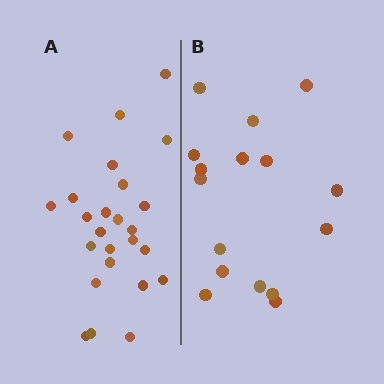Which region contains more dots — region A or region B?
Region A (the left region) has more dots.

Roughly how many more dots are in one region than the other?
Region A has roughly 8 or so more dots than region B.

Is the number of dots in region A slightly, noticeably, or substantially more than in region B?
Region A has substantially more. The ratio is roughly 1.6 to 1.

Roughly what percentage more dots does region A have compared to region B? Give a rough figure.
About 55% more.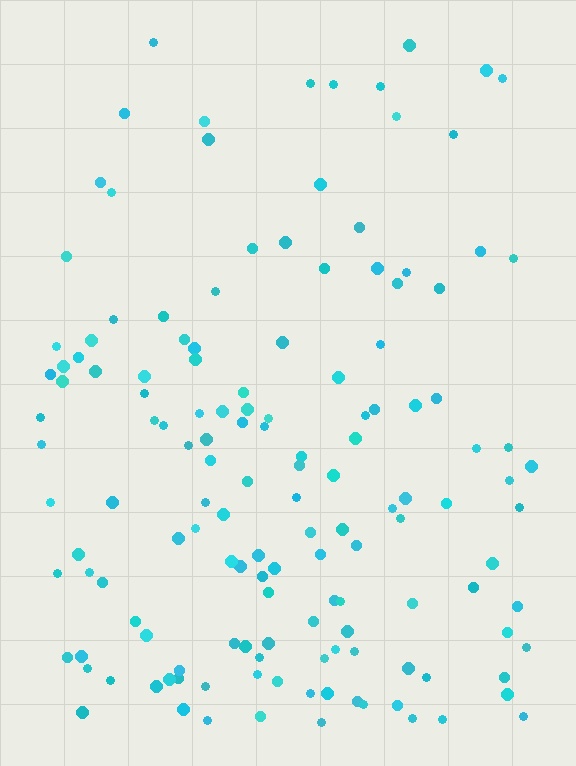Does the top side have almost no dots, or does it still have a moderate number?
Still a moderate number, just noticeably fewer than the bottom.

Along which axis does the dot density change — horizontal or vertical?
Vertical.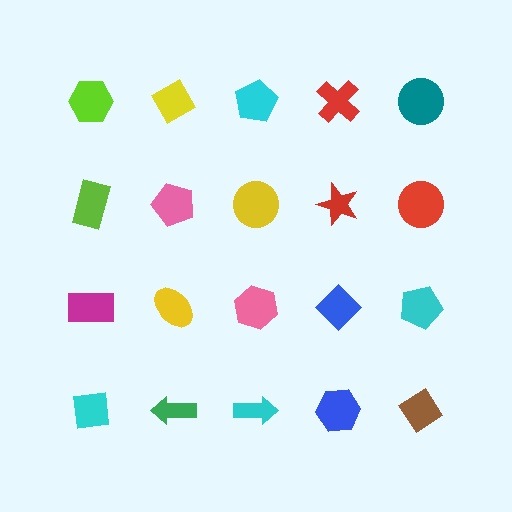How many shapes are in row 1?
5 shapes.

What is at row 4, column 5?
A brown diamond.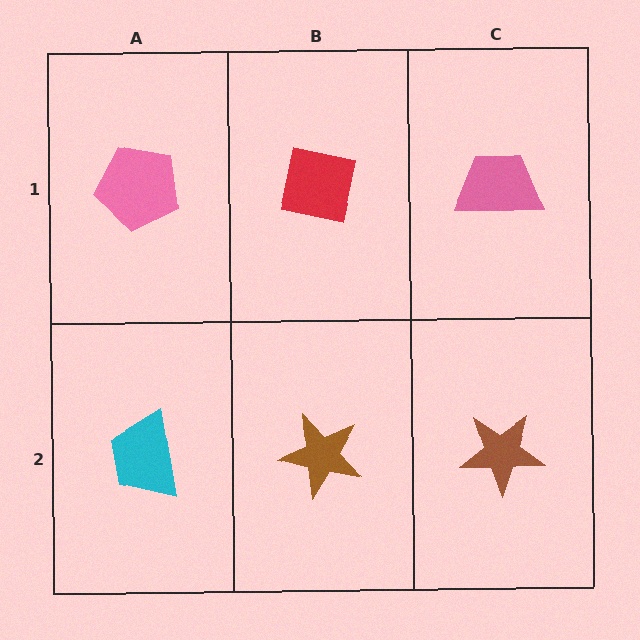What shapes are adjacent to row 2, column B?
A red square (row 1, column B), a cyan trapezoid (row 2, column A), a brown star (row 2, column C).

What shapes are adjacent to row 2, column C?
A pink trapezoid (row 1, column C), a brown star (row 2, column B).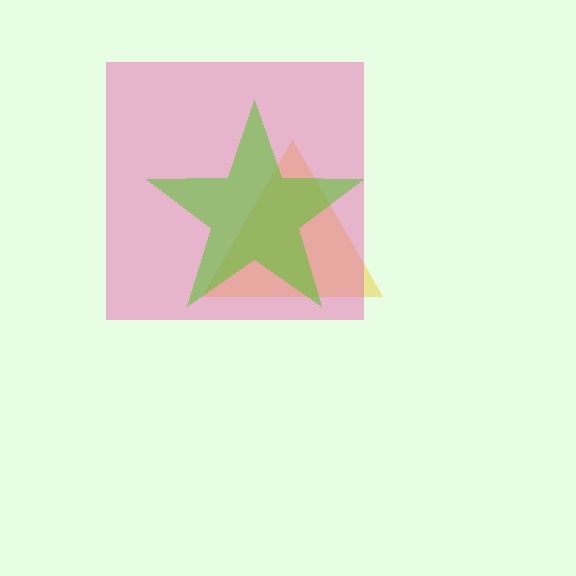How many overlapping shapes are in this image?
There are 3 overlapping shapes in the image.